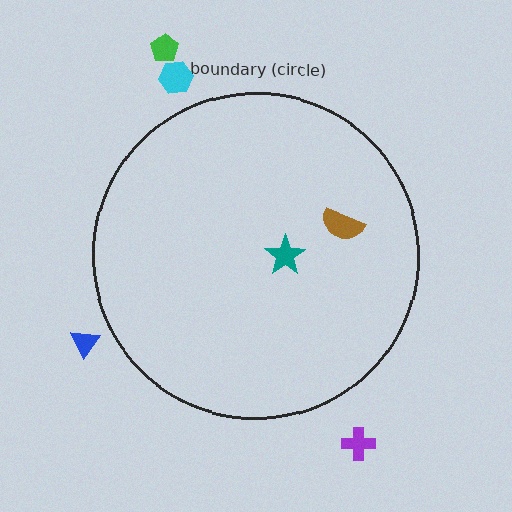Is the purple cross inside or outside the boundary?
Outside.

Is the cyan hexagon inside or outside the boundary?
Outside.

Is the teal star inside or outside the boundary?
Inside.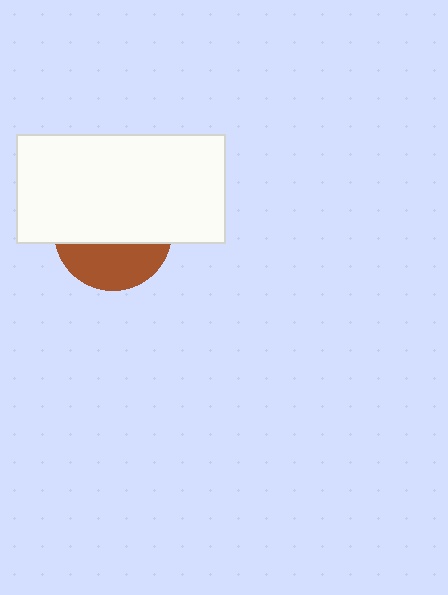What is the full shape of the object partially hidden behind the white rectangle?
The partially hidden object is a brown circle.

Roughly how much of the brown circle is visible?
A small part of it is visible (roughly 38%).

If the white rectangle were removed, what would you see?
You would see the complete brown circle.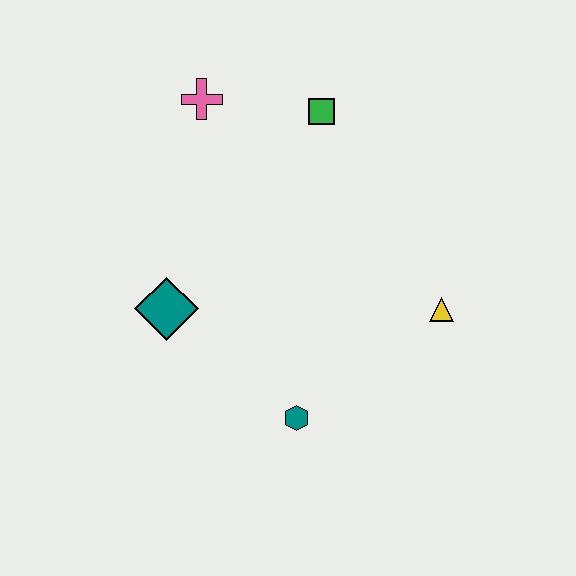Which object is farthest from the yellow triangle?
The pink cross is farthest from the yellow triangle.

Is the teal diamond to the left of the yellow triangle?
Yes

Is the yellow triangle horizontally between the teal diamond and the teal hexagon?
No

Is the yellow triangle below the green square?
Yes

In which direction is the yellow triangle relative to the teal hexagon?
The yellow triangle is to the right of the teal hexagon.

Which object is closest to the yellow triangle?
The teal hexagon is closest to the yellow triangle.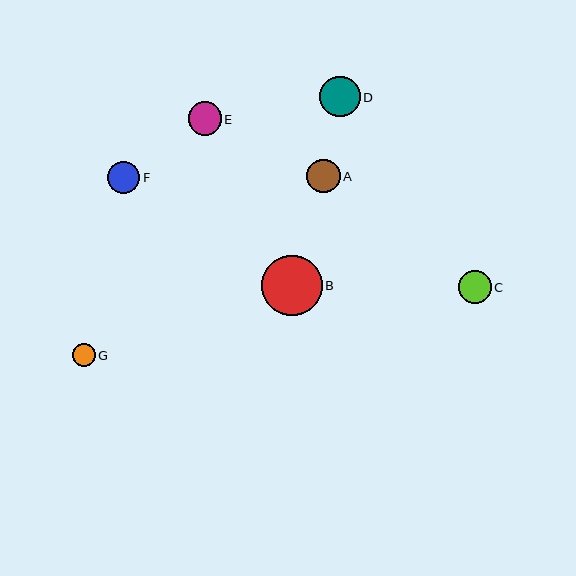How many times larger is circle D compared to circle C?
Circle D is approximately 1.2 times the size of circle C.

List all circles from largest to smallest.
From largest to smallest: B, D, A, E, C, F, G.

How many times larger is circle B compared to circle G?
Circle B is approximately 2.6 times the size of circle G.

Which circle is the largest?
Circle B is the largest with a size of approximately 61 pixels.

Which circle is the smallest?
Circle G is the smallest with a size of approximately 23 pixels.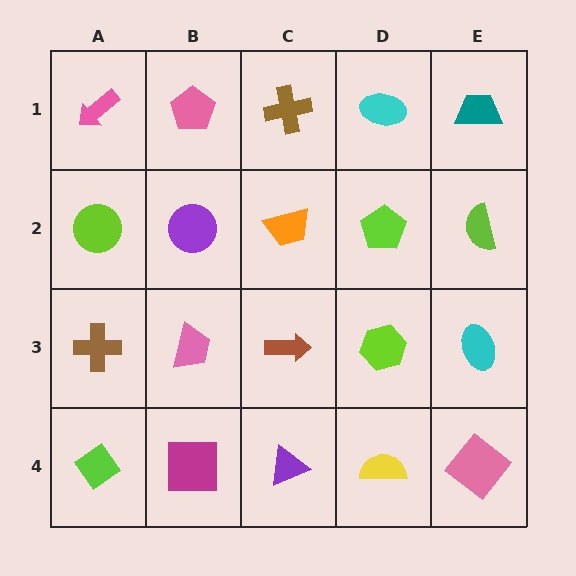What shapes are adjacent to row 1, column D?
A lime pentagon (row 2, column D), a brown cross (row 1, column C), a teal trapezoid (row 1, column E).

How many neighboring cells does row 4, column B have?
3.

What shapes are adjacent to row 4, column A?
A brown cross (row 3, column A), a magenta square (row 4, column B).